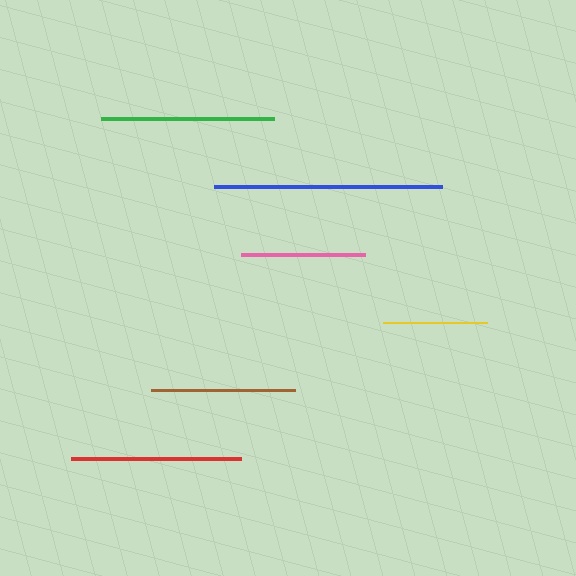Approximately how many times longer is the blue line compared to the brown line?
The blue line is approximately 1.6 times the length of the brown line.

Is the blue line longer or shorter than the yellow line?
The blue line is longer than the yellow line.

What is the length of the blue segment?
The blue segment is approximately 229 pixels long.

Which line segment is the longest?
The blue line is the longest at approximately 229 pixels.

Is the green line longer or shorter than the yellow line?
The green line is longer than the yellow line.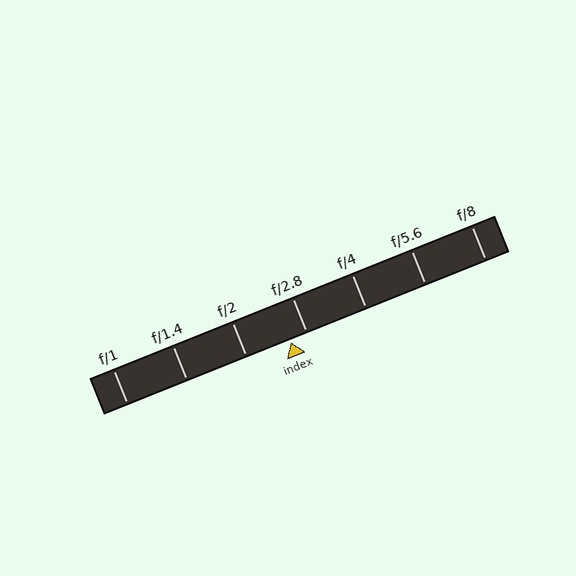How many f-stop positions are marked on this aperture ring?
There are 7 f-stop positions marked.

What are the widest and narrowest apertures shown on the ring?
The widest aperture shown is f/1 and the narrowest is f/8.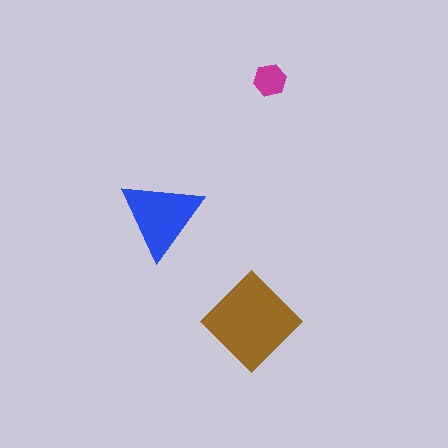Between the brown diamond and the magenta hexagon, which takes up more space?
The brown diamond.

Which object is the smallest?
The magenta hexagon.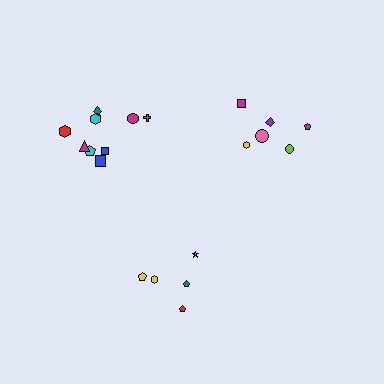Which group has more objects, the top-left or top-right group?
The top-left group.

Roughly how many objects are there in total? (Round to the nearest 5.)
Roughly 20 objects in total.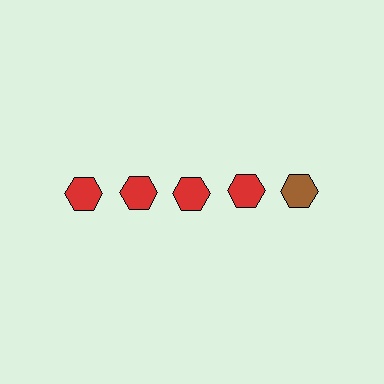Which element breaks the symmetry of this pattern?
The brown hexagon in the top row, rightmost column breaks the symmetry. All other shapes are red hexagons.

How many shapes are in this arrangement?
There are 5 shapes arranged in a grid pattern.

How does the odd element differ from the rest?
It has a different color: brown instead of red.